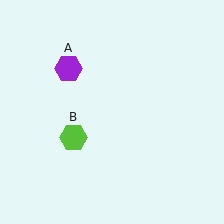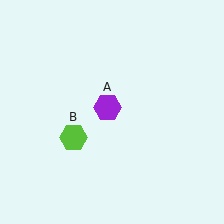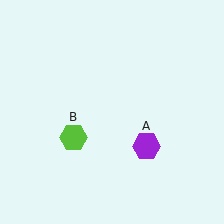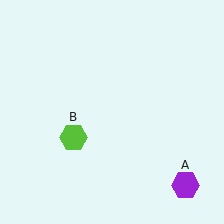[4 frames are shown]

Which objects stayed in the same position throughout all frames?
Lime hexagon (object B) remained stationary.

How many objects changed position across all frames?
1 object changed position: purple hexagon (object A).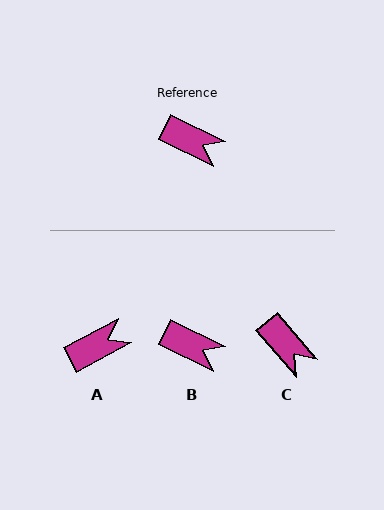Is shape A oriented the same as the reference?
No, it is off by about 54 degrees.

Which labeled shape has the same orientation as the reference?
B.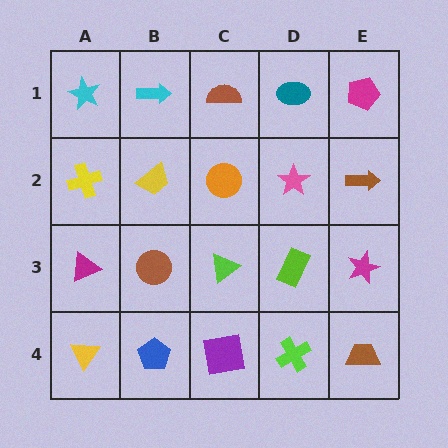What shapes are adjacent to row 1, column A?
A yellow cross (row 2, column A), a cyan arrow (row 1, column B).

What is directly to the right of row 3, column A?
A brown circle.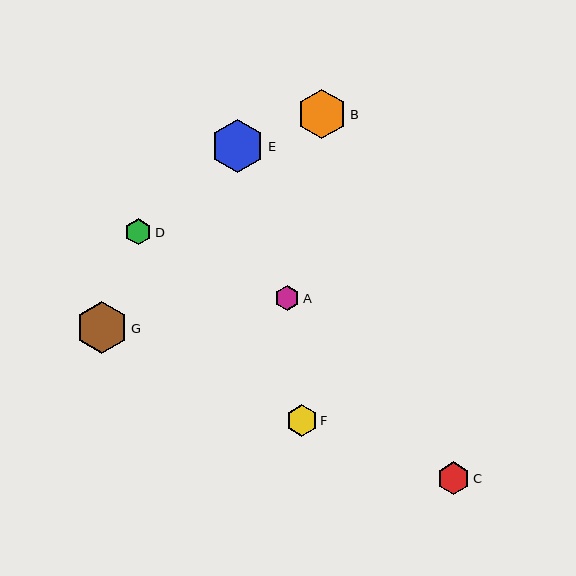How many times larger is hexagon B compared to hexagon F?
Hexagon B is approximately 1.6 times the size of hexagon F.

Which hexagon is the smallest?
Hexagon A is the smallest with a size of approximately 25 pixels.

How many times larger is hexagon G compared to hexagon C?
Hexagon G is approximately 1.6 times the size of hexagon C.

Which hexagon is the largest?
Hexagon E is the largest with a size of approximately 53 pixels.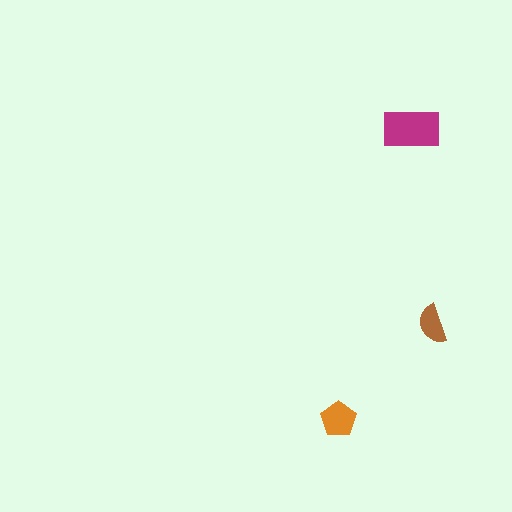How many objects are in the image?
There are 3 objects in the image.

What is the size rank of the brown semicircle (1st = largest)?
3rd.